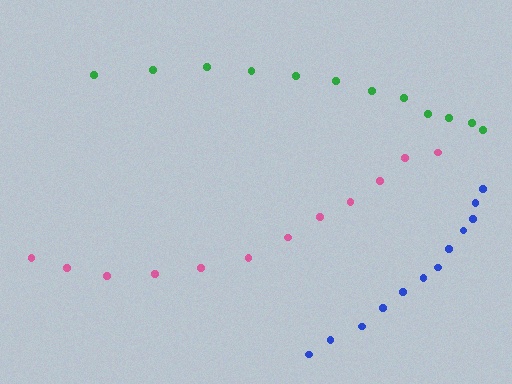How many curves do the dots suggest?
There are 3 distinct paths.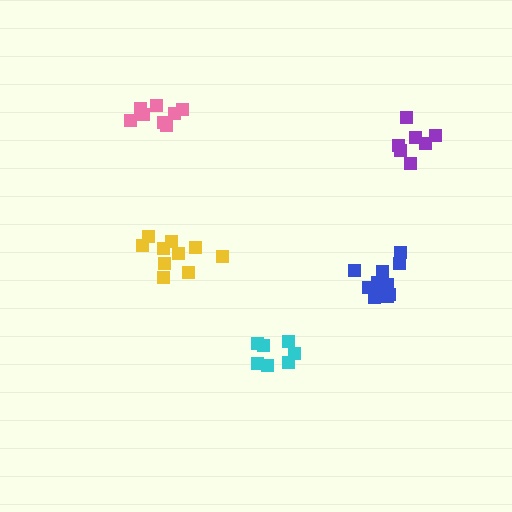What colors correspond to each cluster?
The clusters are colored: cyan, blue, pink, yellow, purple.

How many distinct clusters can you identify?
There are 5 distinct clusters.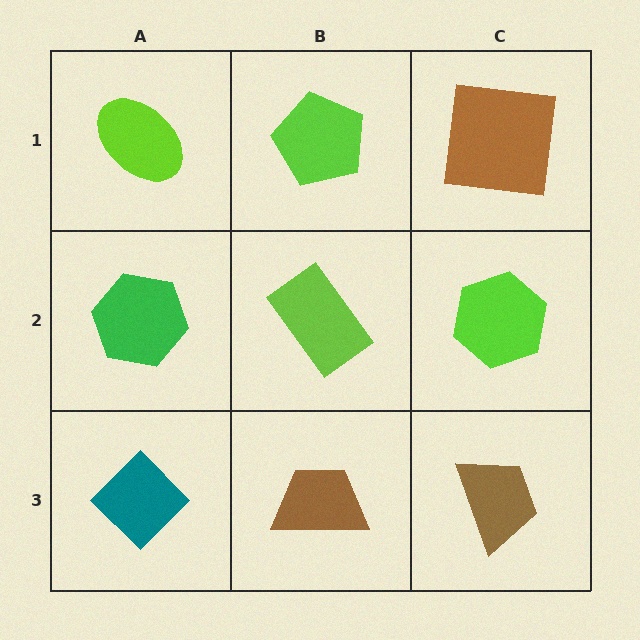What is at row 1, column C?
A brown square.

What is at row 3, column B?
A brown trapezoid.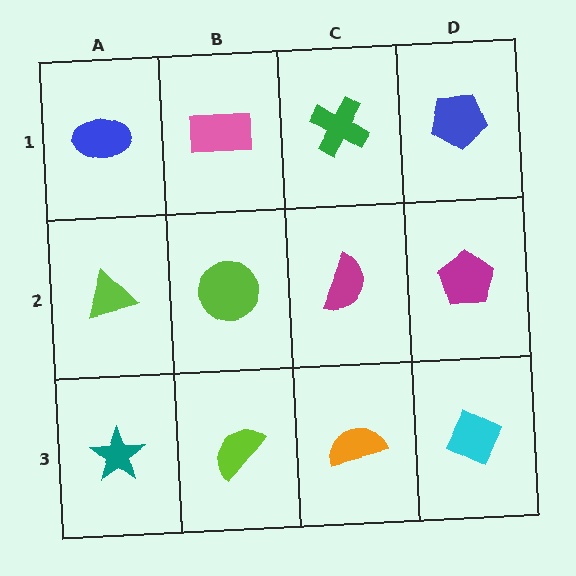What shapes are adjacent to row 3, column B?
A lime circle (row 2, column B), a teal star (row 3, column A), an orange semicircle (row 3, column C).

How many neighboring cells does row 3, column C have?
3.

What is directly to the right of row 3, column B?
An orange semicircle.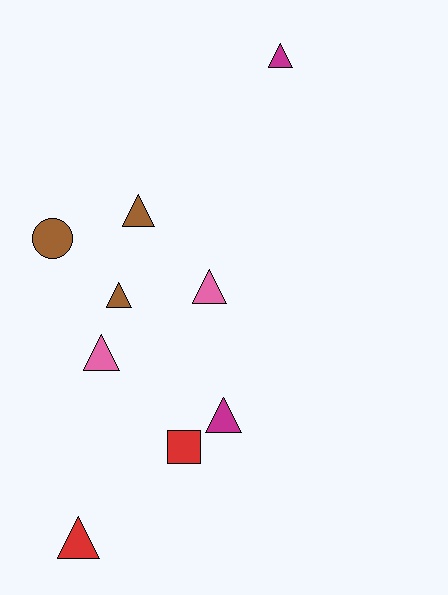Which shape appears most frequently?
Triangle, with 7 objects.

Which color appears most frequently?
Brown, with 3 objects.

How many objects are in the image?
There are 9 objects.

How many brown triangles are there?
There are 2 brown triangles.